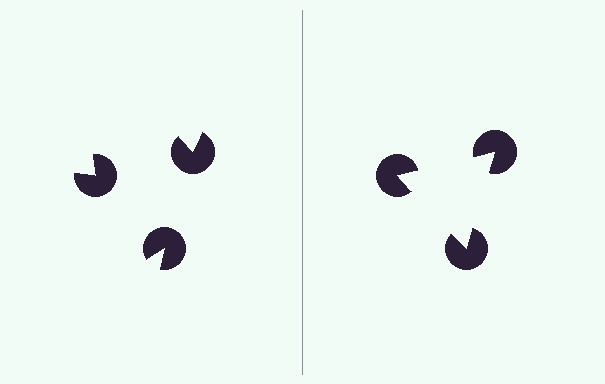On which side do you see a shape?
An illusory triangle appears on the right side. On the left side the wedge cuts are rotated, so no coherent shape forms.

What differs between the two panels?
The pac-man discs are positioned identically on both sides; only the wedge orientations differ. On the right they align to a triangle; on the left they are misaligned.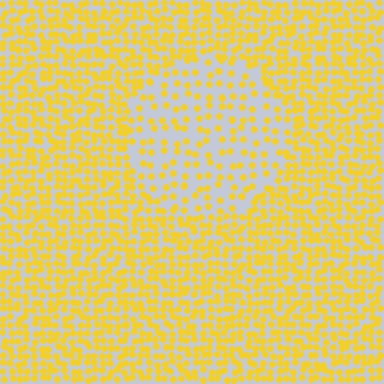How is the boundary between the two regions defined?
The boundary is defined by a change in element density (approximately 2.2x ratio). All elements are the same color, size, and shape.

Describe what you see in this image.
The image contains small yellow elements arranged at two different densities. A circle-shaped region is visible where the elements are less densely packed than the surrounding area.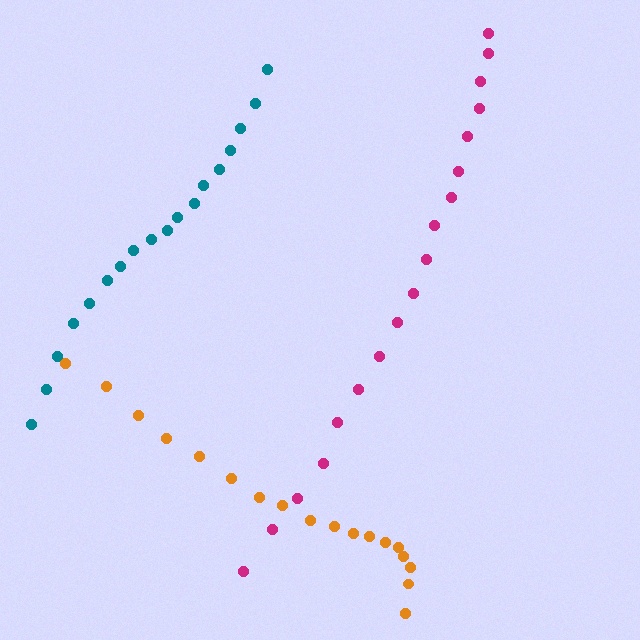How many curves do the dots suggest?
There are 3 distinct paths.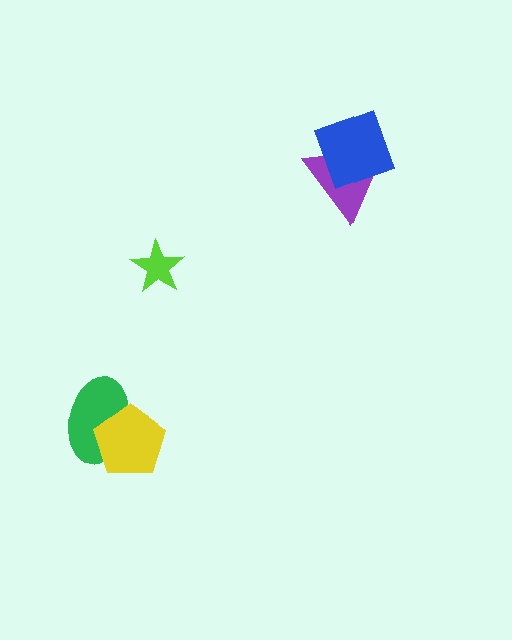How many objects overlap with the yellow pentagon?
1 object overlaps with the yellow pentagon.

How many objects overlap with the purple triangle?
1 object overlaps with the purple triangle.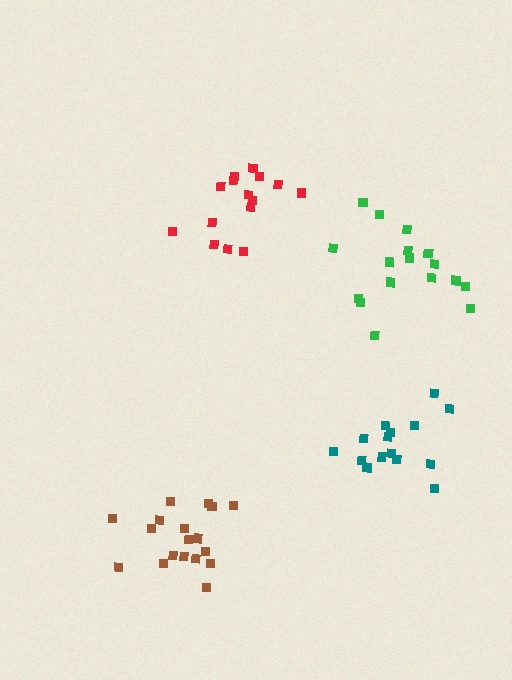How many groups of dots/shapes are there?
There are 4 groups.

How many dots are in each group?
Group 1: 17 dots, Group 2: 15 dots, Group 3: 15 dots, Group 4: 18 dots (65 total).